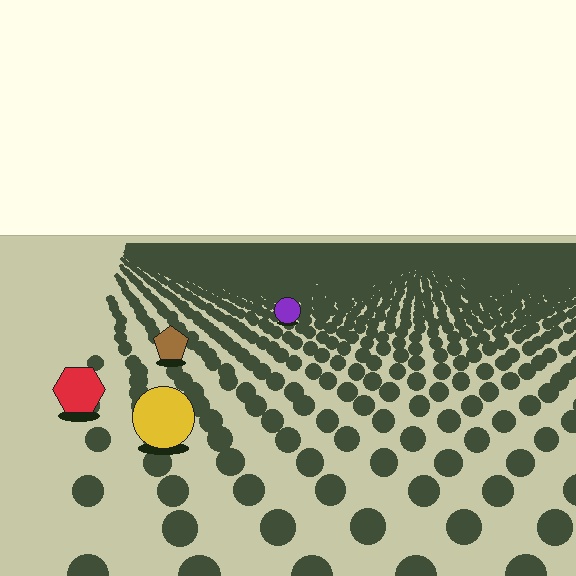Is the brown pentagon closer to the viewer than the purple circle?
Yes. The brown pentagon is closer — you can tell from the texture gradient: the ground texture is coarser near it.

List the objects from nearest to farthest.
From nearest to farthest: the yellow circle, the red hexagon, the brown pentagon, the purple circle.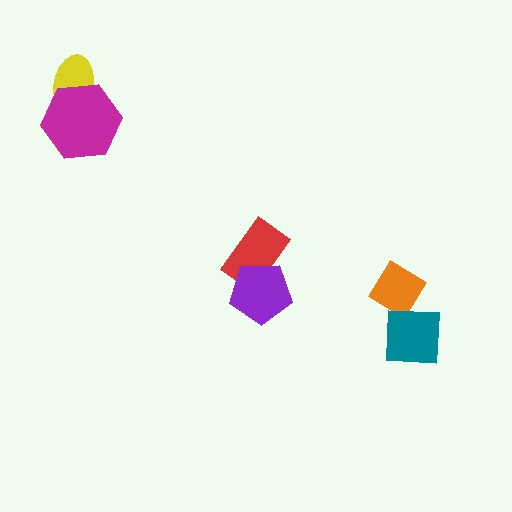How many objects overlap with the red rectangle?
1 object overlaps with the red rectangle.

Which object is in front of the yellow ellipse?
The magenta hexagon is in front of the yellow ellipse.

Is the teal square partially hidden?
No, no other shape covers it.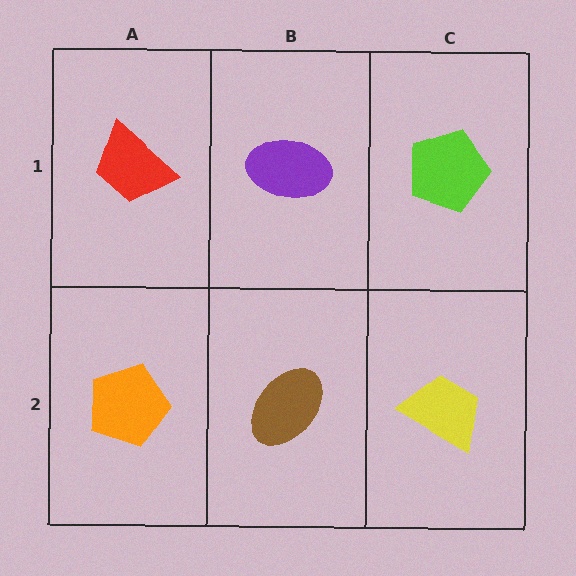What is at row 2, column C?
A yellow trapezoid.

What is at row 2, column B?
A brown ellipse.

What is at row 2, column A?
An orange pentagon.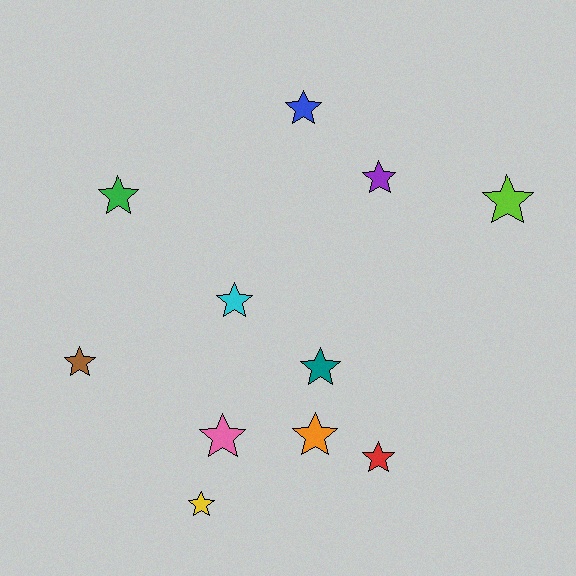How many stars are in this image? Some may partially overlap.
There are 11 stars.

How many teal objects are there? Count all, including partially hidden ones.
There is 1 teal object.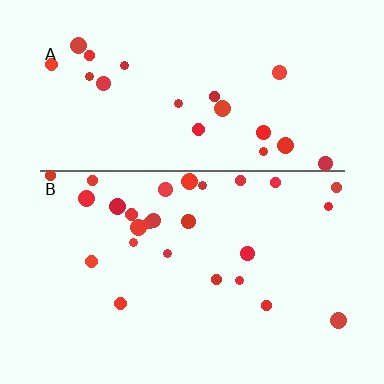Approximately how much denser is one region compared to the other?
Approximately 1.2× — region B over region A.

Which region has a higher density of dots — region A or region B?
B (the bottom).